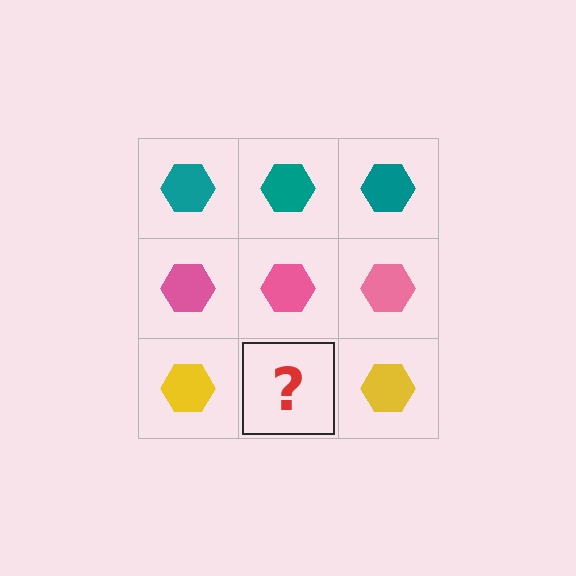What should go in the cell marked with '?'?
The missing cell should contain a yellow hexagon.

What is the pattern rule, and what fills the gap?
The rule is that each row has a consistent color. The gap should be filled with a yellow hexagon.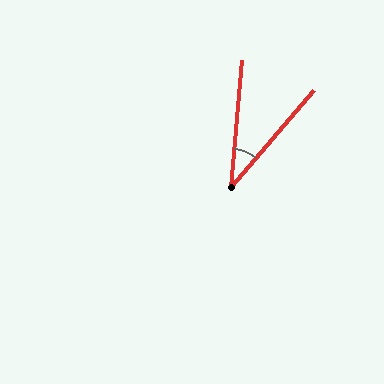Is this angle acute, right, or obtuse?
It is acute.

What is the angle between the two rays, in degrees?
Approximately 36 degrees.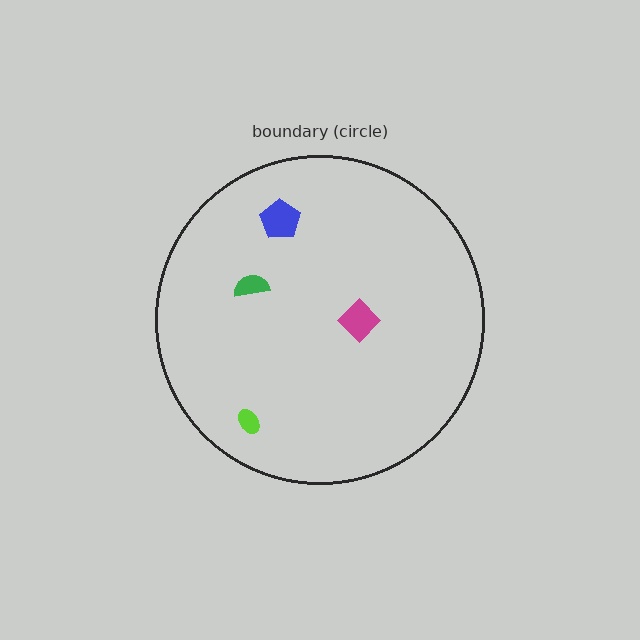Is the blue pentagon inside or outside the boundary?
Inside.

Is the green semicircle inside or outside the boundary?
Inside.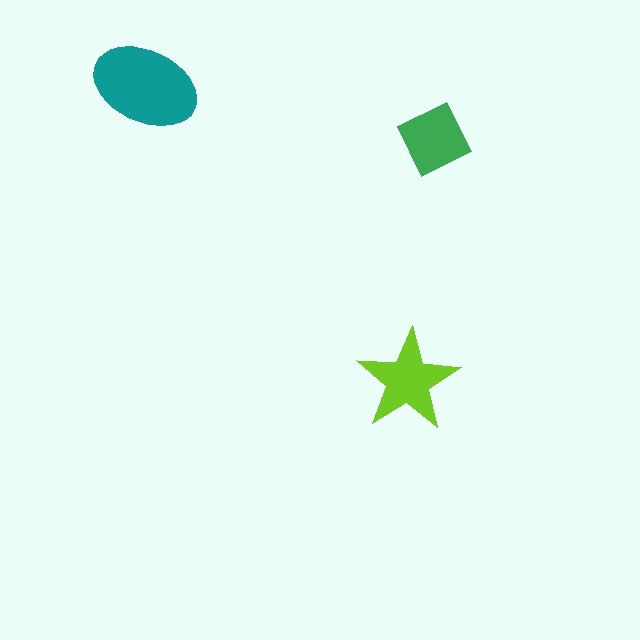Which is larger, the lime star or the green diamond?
The lime star.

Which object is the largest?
The teal ellipse.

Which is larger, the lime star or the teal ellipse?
The teal ellipse.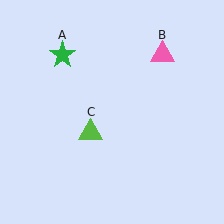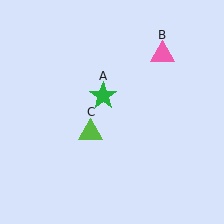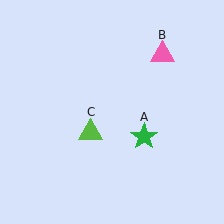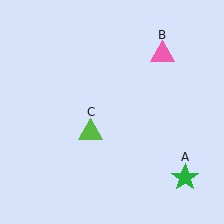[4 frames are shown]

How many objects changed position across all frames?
1 object changed position: green star (object A).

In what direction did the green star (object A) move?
The green star (object A) moved down and to the right.